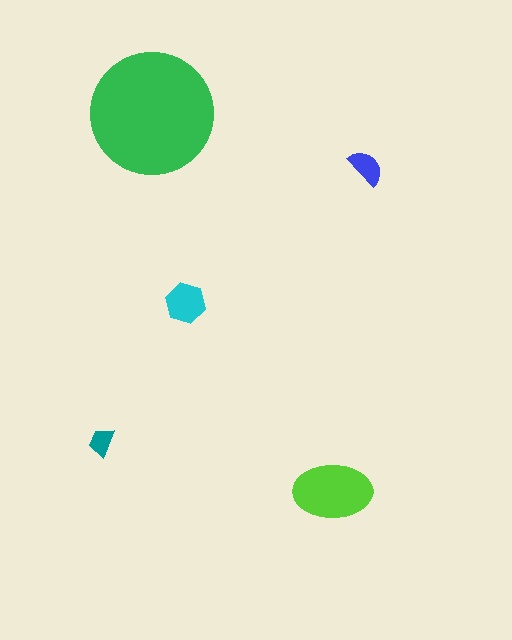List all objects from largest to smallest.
The green circle, the lime ellipse, the cyan hexagon, the blue semicircle, the teal trapezoid.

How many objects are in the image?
There are 5 objects in the image.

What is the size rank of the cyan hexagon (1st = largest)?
3rd.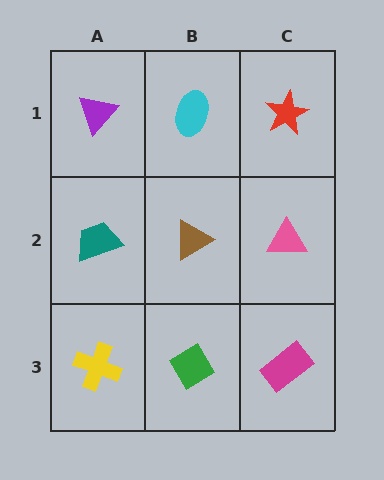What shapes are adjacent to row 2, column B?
A cyan ellipse (row 1, column B), a green diamond (row 3, column B), a teal trapezoid (row 2, column A), a pink triangle (row 2, column C).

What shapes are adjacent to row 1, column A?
A teal trapezoid (row 2, column A), a cyan ellipse (row 1, column B).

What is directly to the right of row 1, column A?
A cyan ellipse.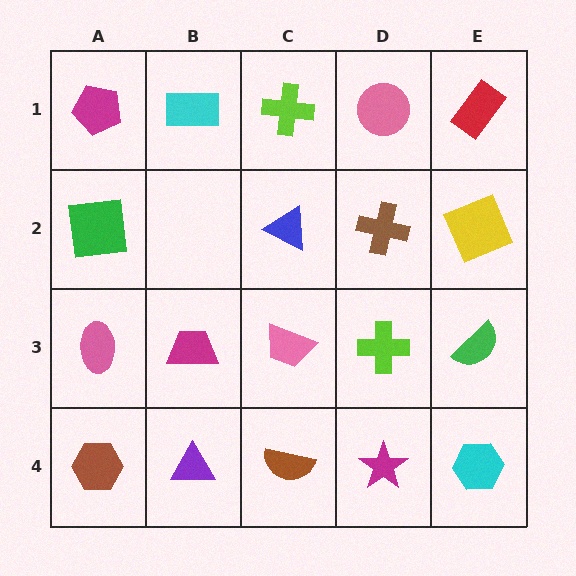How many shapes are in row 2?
4 shapes.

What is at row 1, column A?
A magenta pentagon.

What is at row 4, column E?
A cyan hexagon.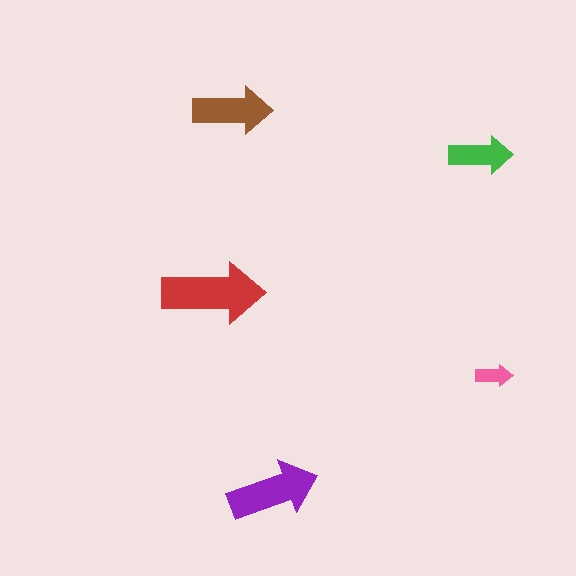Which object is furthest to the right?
The pink arrow is rightmost.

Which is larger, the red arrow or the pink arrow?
The red one.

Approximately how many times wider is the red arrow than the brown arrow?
About 1.5 times wider.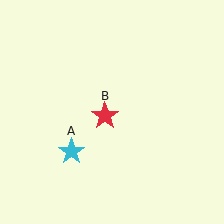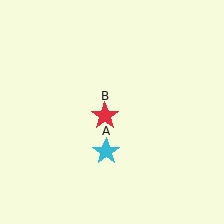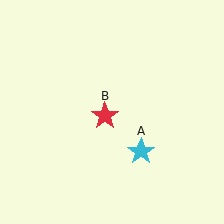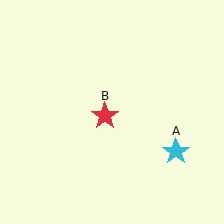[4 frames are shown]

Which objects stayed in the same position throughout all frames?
Red star (object B) remained stationary.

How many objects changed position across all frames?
1 object changed position: cyan star (object A).